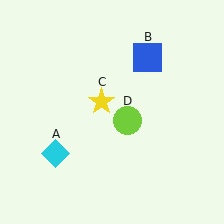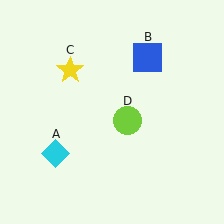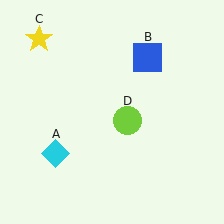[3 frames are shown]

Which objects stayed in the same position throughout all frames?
Cyan diamond (object A) and blue square (object B) and lime circle (object D) remained stationary.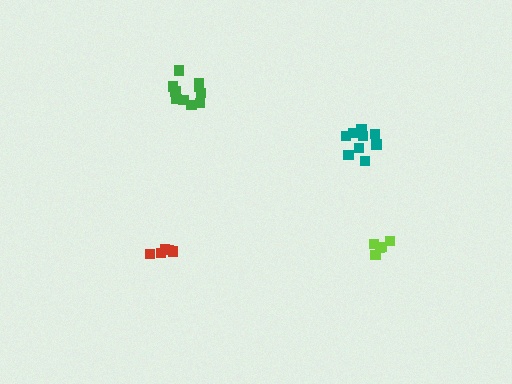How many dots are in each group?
Group 1: 5 dots, Group 2: 11 dots, Group 3: 9 dots, Group 4: 5 dots (30 total).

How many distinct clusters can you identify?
There are 4 distinct clusters.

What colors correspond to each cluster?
The clusters are colored: lime, green, teal, red.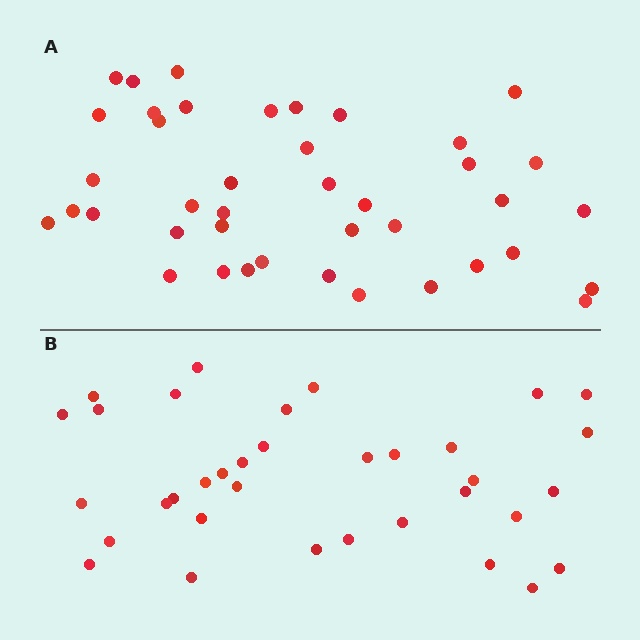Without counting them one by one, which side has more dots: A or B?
Region A (the top region) has more dots.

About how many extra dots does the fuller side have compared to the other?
Region A has about 6 more dots than region B.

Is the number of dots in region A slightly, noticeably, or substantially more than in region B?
Region A has only slightly more — the two regions are fairly close. The ratio is roughly 1.2 to 1.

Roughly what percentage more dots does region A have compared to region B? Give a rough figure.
About 15% more.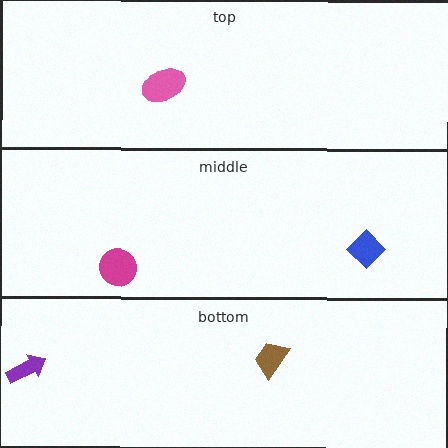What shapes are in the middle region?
The blue diamond, the magenta circle.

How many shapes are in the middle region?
2.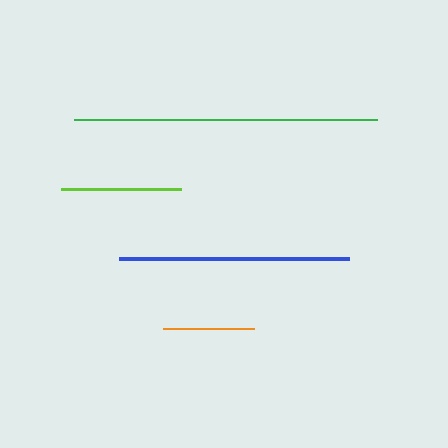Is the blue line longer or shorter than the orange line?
The blue line is longer than the orange line.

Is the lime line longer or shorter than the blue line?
The blue line is longer than the lime line.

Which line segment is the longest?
The green line is the longest at approximately 303 pixels.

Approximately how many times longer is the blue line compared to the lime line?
The blue line is approximately 1.9 times the length of the lime line.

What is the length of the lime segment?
The lime segment is approximately 121 pixels long.